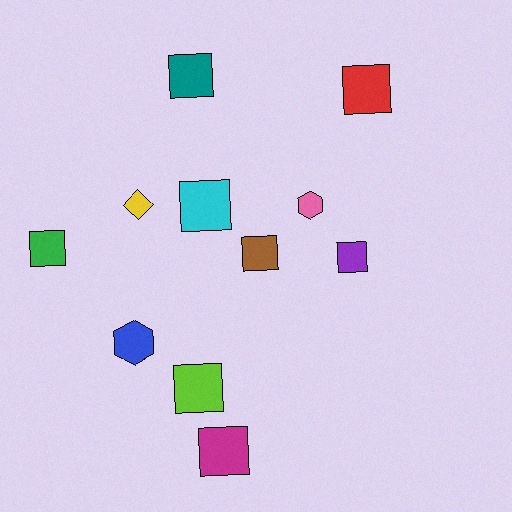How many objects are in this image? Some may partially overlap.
There are 11 objects.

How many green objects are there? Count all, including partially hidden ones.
There is 1 green object.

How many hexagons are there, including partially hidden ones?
There are 2 hexagons.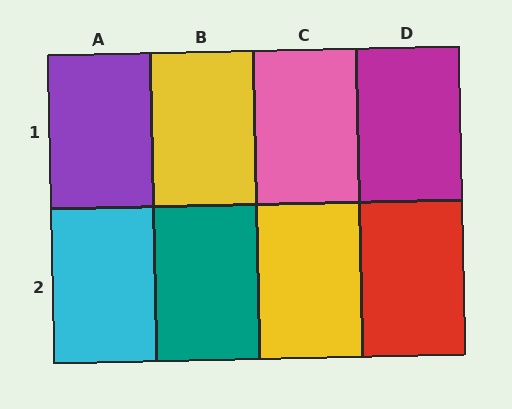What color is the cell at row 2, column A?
Cyan.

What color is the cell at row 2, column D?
Red.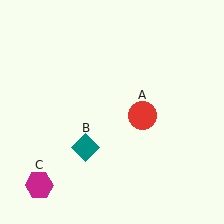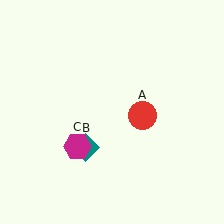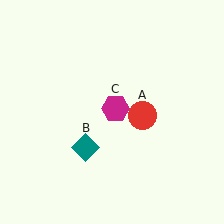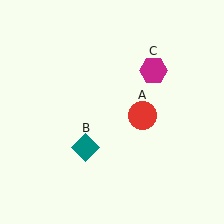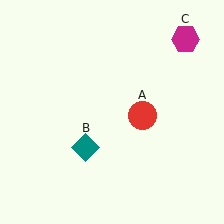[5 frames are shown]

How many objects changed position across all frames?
1 object changed position: magenta hexagon (object C).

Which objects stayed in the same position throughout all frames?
Red circle (object A) and teal diamond (object B) remained stationary.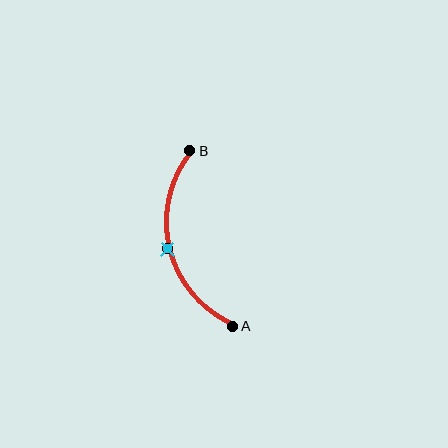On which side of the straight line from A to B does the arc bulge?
The arc bulges to the left of the straight line connecting A and B.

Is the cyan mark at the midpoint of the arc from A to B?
Yes. The cyan mark lies on the arc at equal arc-length from both A and B — it is the arc midpoint.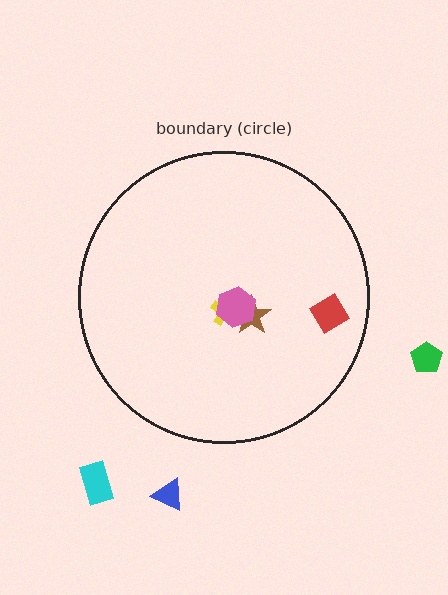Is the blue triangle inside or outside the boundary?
Outside.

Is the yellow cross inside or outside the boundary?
Inside.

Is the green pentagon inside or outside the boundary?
Outside.